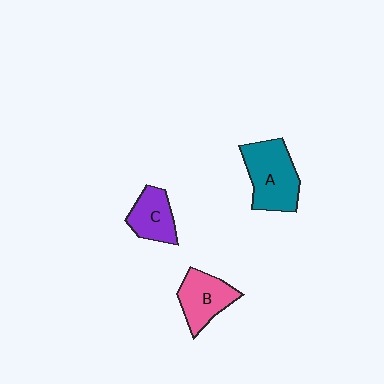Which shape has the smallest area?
Shape C (purple).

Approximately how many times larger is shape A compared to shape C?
Approximately 1.6 times.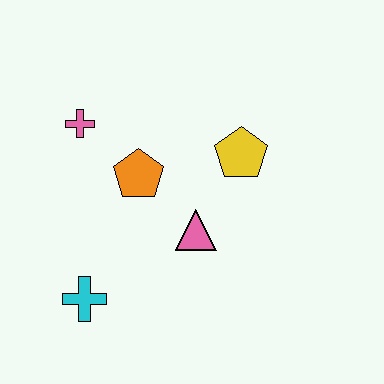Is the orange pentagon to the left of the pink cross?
No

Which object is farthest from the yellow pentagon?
The cyan cross is farthest from the yellow pentagon.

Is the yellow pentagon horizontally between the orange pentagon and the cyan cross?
No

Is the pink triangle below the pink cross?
Yes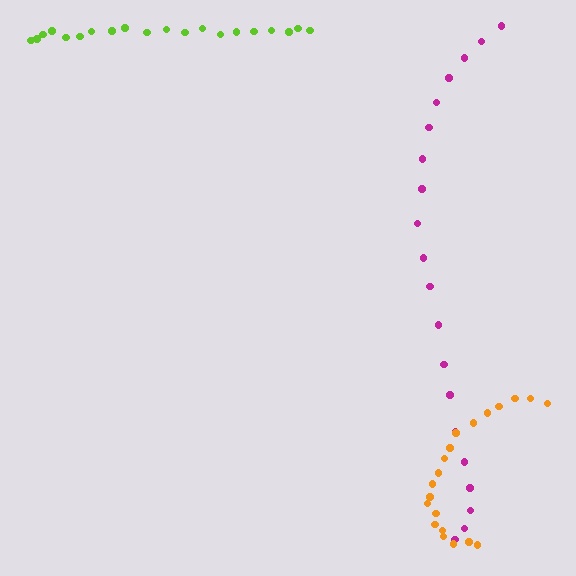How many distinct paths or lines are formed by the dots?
There are 3 distinct paths.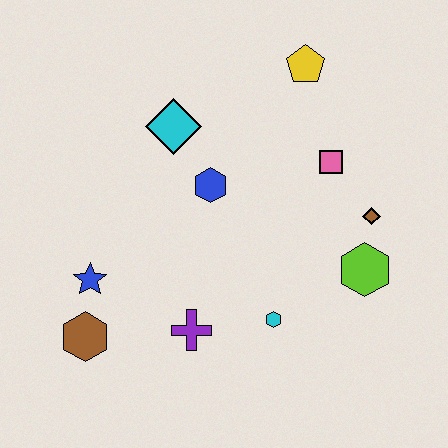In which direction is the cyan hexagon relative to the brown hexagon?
The cyan hexagon is to the right of the brown hexagon.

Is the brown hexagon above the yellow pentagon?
No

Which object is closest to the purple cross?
The cyan hexagon is closest to the purple cross.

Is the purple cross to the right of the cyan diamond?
Yes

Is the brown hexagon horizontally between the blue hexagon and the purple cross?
No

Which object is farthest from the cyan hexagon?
The yellow pentagon is farthest from the cyan hexagon.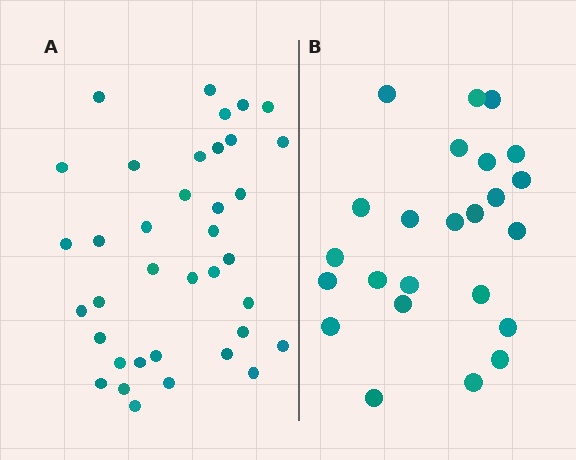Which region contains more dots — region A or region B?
Region A (the left region) has more dots.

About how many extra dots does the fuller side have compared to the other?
Region A has approximately 15 more dots than region B.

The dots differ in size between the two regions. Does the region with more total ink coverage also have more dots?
No. Region B has more total ink coverage because its dots are larger, but region A actually contains more individual dots. Total area can be misleading — the number of items is what matters here.